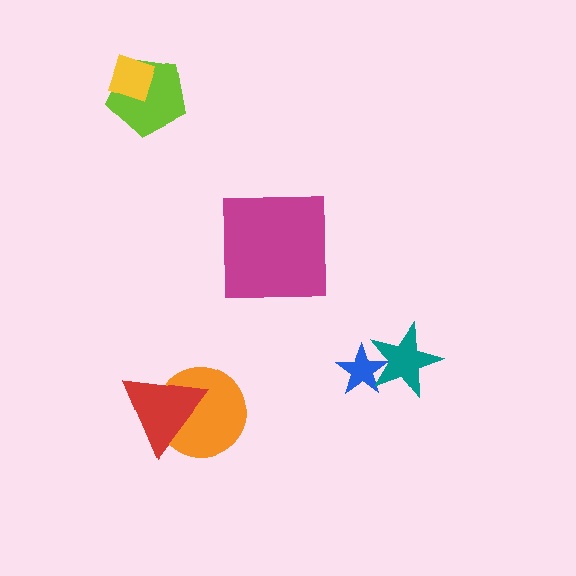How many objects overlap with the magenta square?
0 objects overlap with the magenta square.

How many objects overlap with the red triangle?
1 object overlaps with the red triangle.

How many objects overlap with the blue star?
1 object overlaps with the blue star.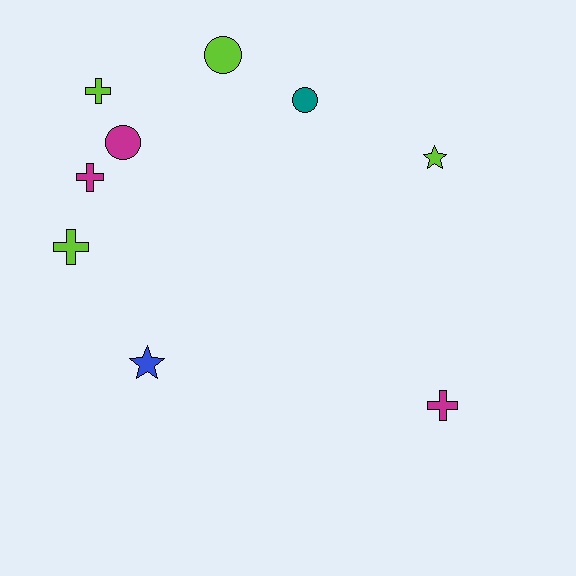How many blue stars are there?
There is 1 blue star.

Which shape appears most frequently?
Cross, with 4 objects.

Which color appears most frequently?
Lime, with 4 objects.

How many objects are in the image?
There are 9 objects.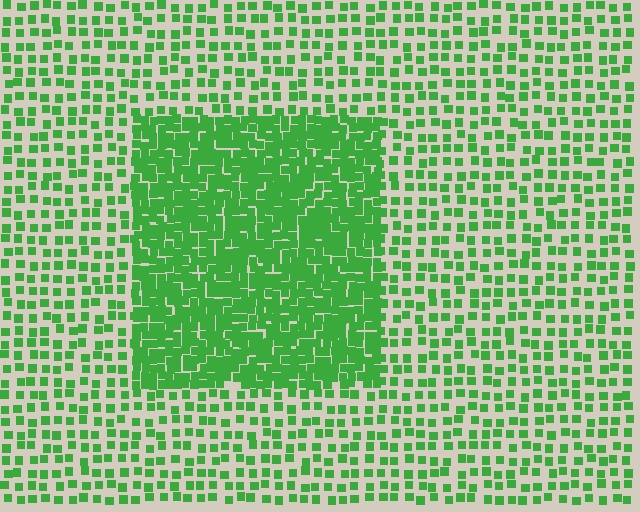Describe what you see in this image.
The image contains small green elements arranged at two different densities. A rectangle-shaped region is visible where the elements are more densely packed than the surrounding area.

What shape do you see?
I see a rectangle.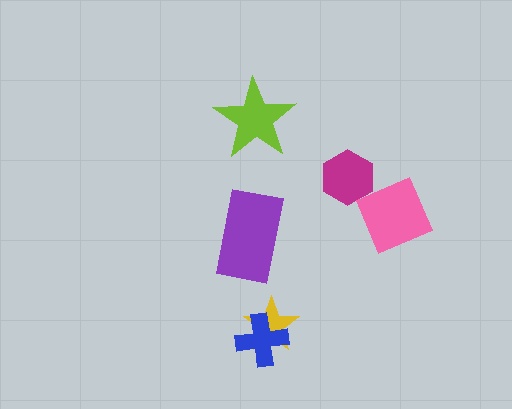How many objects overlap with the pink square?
0 objects overlap with the pink square.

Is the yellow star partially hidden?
Yes, it is partially covered by another shape.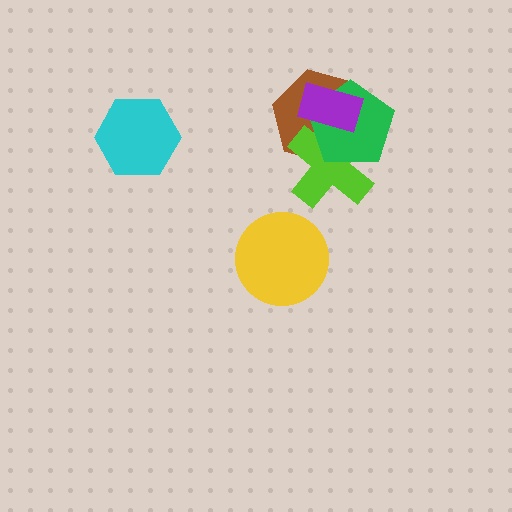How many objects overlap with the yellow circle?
0 objects overlap with the yellow circle.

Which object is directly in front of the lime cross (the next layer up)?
The green pentagon is directly in front of the lime cross.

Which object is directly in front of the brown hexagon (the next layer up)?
The lime cross is directly in front of the brown hexagon.